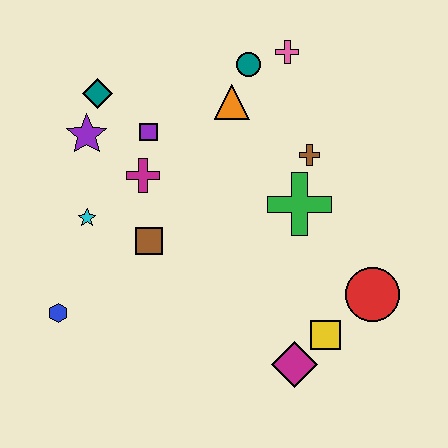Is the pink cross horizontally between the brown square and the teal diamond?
No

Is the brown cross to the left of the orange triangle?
No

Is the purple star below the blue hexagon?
No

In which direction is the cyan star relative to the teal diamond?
The cyan star is below the teal diamond.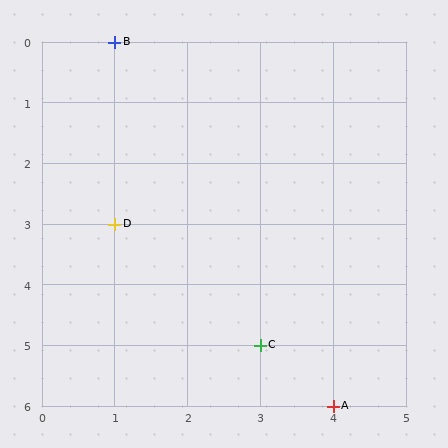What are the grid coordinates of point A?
Point A is at grid coordinates (4, 6).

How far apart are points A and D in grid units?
Points A and D are 3 columns and 3 rows apart (about 4.2 grid units diagonally).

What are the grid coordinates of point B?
Point B is at grid coordinates (1, 0).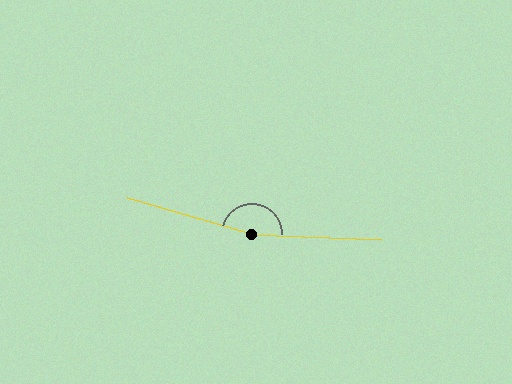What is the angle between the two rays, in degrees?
Approximately 166 degrees.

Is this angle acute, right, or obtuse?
It is obtuse.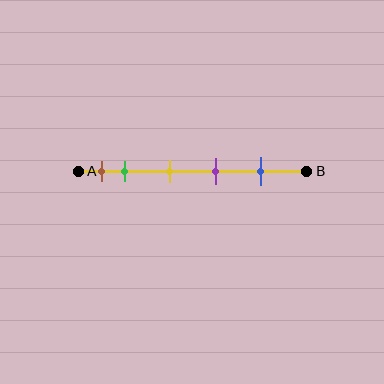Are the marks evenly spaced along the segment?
No, the marks are not evenly spaced.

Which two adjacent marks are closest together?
The brown and green marks are the closest adjacent pair.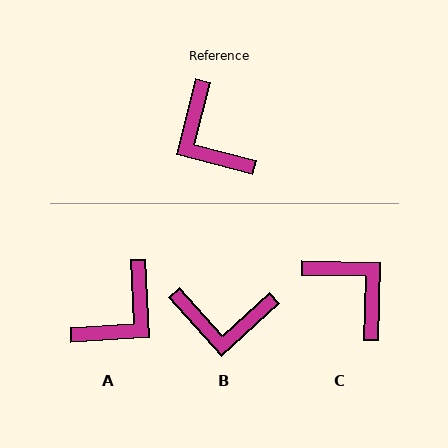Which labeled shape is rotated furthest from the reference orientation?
C, about 167 degrees away.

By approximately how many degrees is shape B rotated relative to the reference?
Approximately 57 degrees counter-clockwise.